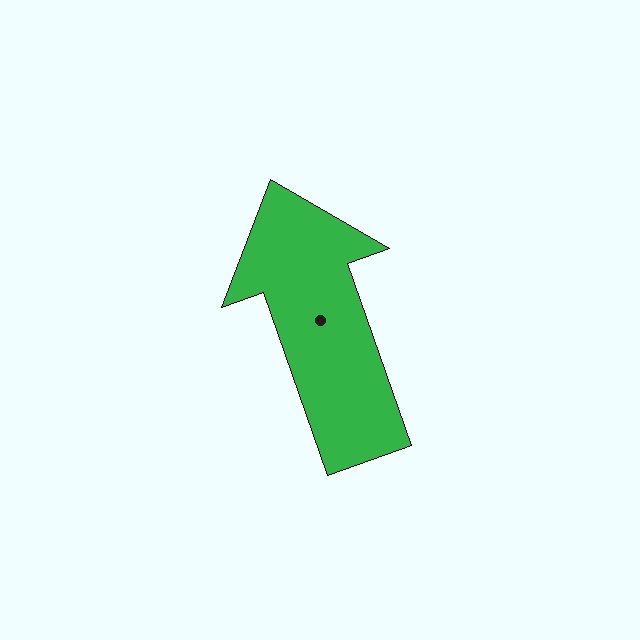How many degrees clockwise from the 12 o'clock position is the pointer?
Approximately 340 degrees.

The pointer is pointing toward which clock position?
Roughly 11 o'clock.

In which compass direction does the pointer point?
North.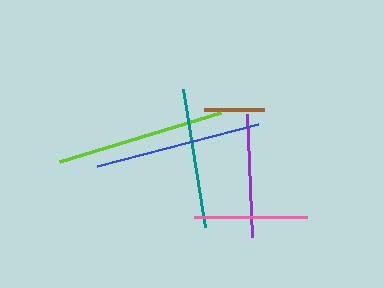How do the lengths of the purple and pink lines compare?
The purple and pink lines are approximately the same length.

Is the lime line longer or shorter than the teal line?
The lime line is longer than the teal line.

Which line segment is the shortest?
The brown line is the shortest at approximately 60 pixels.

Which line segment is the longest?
The lime line is the longest at approximately 169 pixels.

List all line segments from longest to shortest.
From longest to shortest: lime, blue, teal, purple, pink, brown.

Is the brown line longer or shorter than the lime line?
The lime line is longer than the brown line.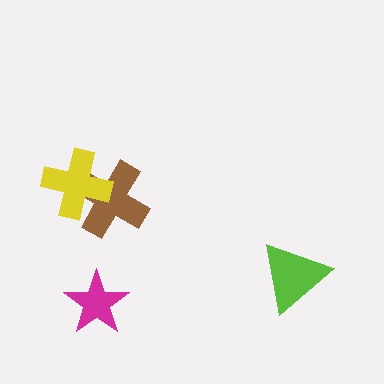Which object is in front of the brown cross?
The yellow cross is in front of the brown cross.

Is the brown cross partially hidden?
Yes, it is partially covered by another shape.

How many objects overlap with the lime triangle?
0 objects overlap with the lime triangle.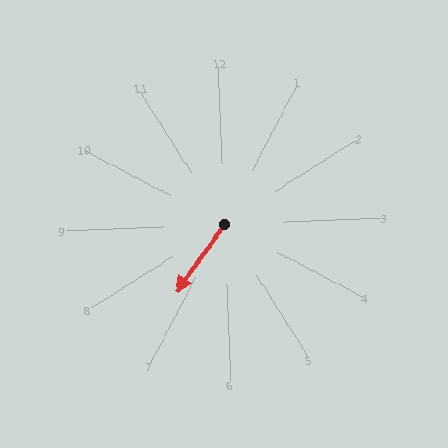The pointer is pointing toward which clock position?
Roughly 7 o'clock.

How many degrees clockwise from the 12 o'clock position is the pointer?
Approximately 218 degrees.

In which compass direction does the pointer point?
Southwest.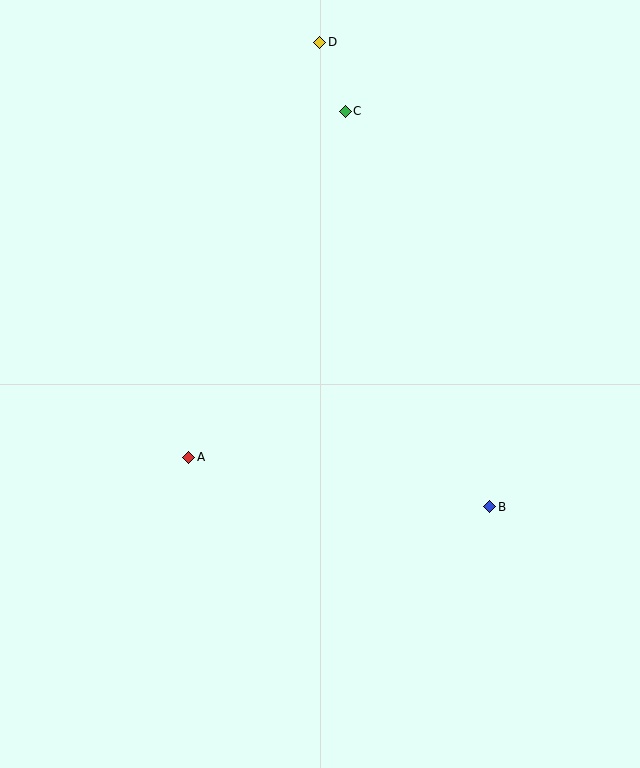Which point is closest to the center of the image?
Point A at (189, 457) is closest to the center.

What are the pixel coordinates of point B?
Point B is at (490, 507).